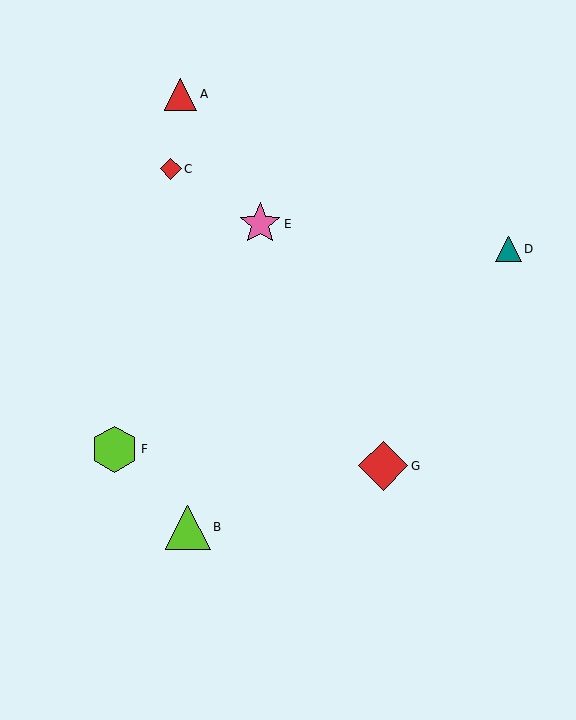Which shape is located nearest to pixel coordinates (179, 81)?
The red triangle (labeled A) at (181, 94) is nearest to that location.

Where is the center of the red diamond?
The center of the red diamond is at (171, 169).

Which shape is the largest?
The red diamond (labeled G) is the largest.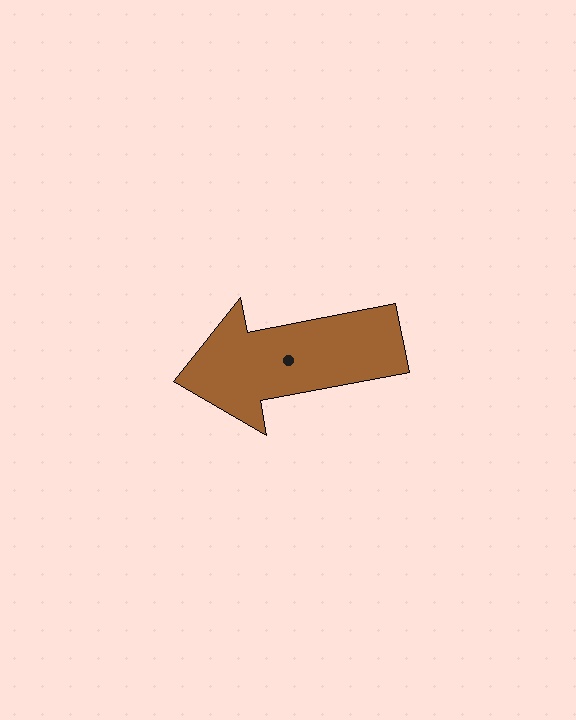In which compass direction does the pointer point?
West.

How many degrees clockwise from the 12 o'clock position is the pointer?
Approximately 259 degrees.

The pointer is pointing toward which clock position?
Roughly 9 o'clock.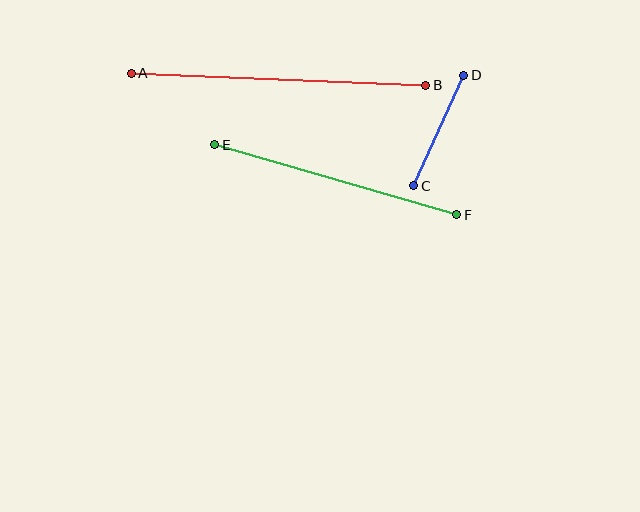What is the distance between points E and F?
The distance is approximately 252 pixels.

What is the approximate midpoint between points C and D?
The midpoint is at approximately (439, 130) pixels.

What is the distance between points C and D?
The distance is approximately 121 pixels.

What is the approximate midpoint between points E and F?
The midpoint is at approximately (336, 180) pixels.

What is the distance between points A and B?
The distance is approximately 295 pixels.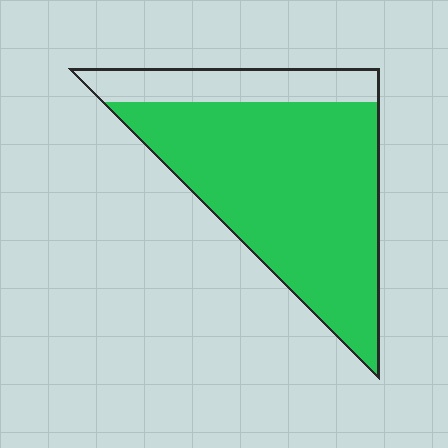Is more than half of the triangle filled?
Yes.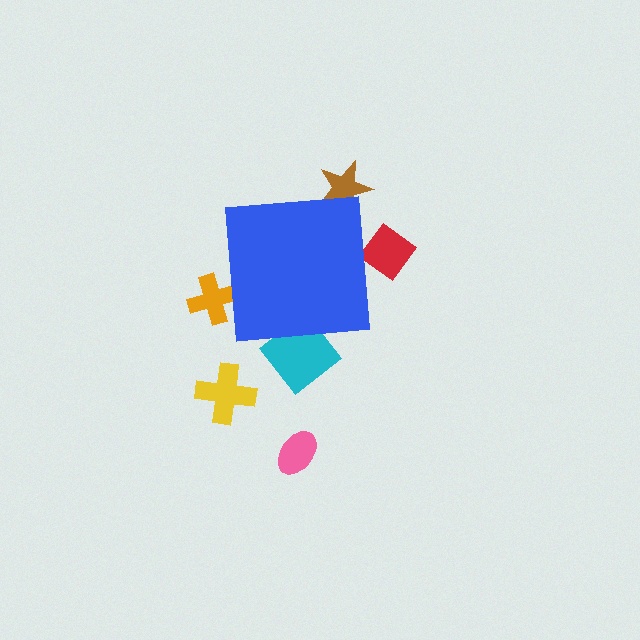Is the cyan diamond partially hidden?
Yes, the cyan diamond is partially hidden behind the blue square.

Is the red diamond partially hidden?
Yes, the red diamond is partially hidden behind the blue square.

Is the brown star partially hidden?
Yes, the brown star is partially hidden behind the blue square.